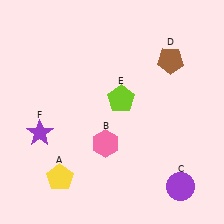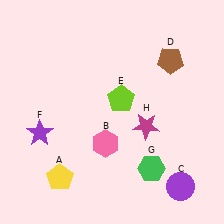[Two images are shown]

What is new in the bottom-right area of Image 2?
A green hexagon (G) was added in the bottom-right area of Image 2.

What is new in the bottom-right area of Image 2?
A magenta star (H) was added in the bottom-right area of Image 2.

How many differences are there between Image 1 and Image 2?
There are 2 differences between the two images.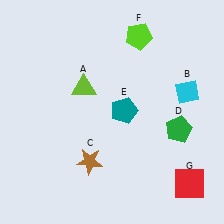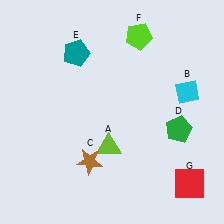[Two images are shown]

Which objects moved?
The objects that moved are: the lime triangle (A), the teal pentagon (E).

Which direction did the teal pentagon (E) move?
The teal pentagon (E) moved up.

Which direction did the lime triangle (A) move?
The lime triangle (A) moved down.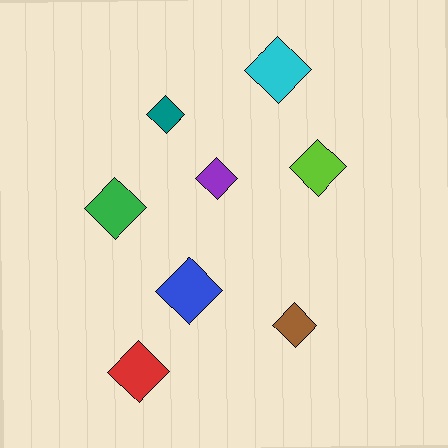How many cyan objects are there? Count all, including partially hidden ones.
There is 1 cyan object.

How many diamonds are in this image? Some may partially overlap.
There are 8 diamonds.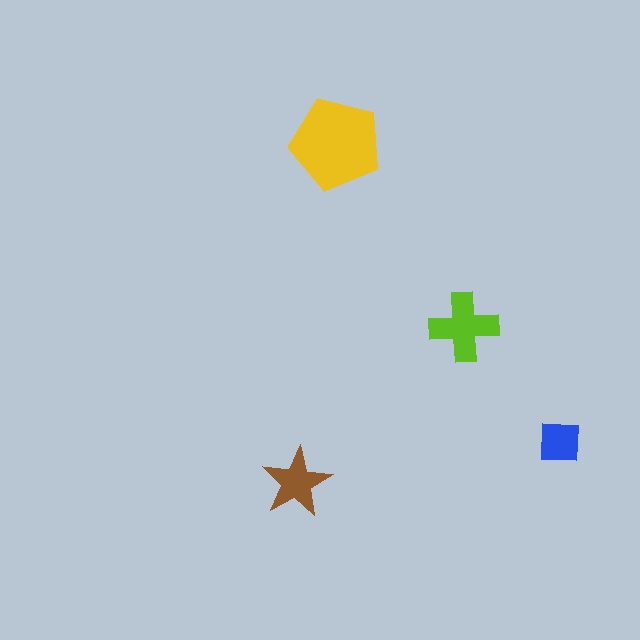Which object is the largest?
The yellow pentagon.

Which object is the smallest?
The blue square.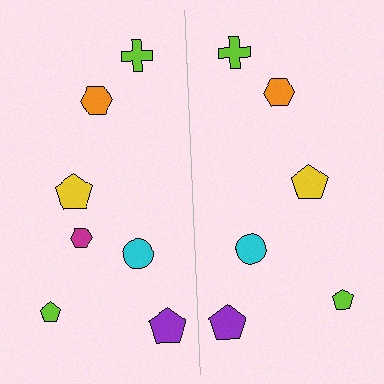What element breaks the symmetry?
A magenta hexagon is missing from the right side.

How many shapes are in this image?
There are 13 shapes in this image.